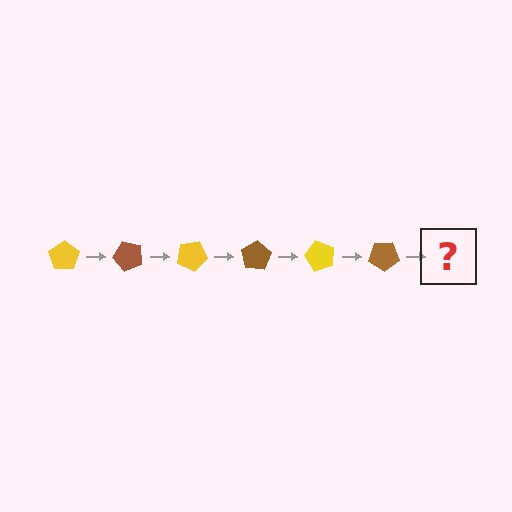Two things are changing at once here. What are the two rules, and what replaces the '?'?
The two rules are that it rotates 50 degrees each step and the color cycles through yellow and brown. The '?' should be a yellow pentagon, rotated 300 degrees from the start.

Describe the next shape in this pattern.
It should be a yellow pentagon, rotated 300 degrees from the start.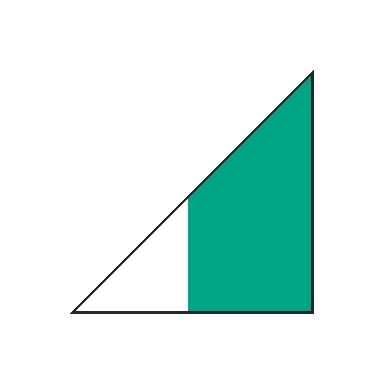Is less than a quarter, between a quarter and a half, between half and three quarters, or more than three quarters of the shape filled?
More than three quarters.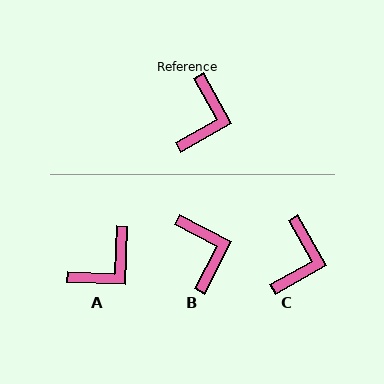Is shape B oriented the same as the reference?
No, it is off by about 33 degrees.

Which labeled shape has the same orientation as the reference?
C.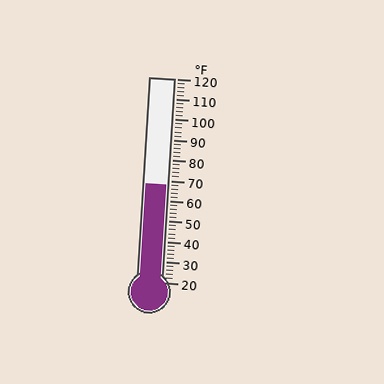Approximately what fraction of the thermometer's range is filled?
The thermometer is filled to approximately 50% of its range.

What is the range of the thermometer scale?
The thermometer scale ranges from 20°F to 120°F.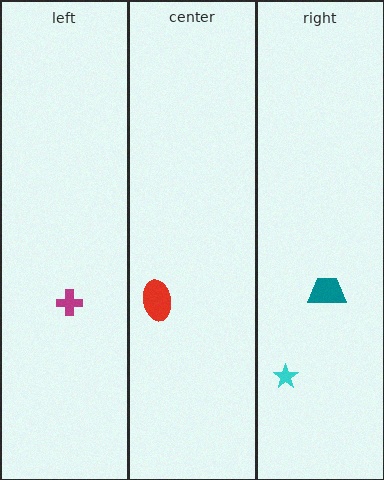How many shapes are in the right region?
2.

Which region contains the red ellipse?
The center region.